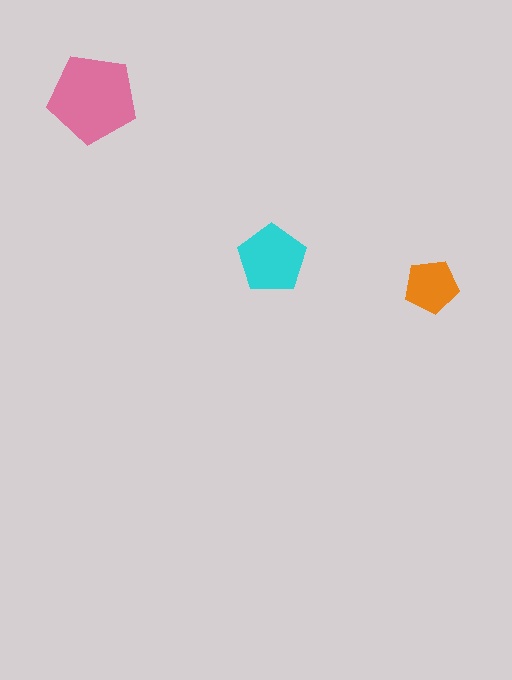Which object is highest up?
The pink pentagon is topmost.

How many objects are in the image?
There are 3 objects in the image.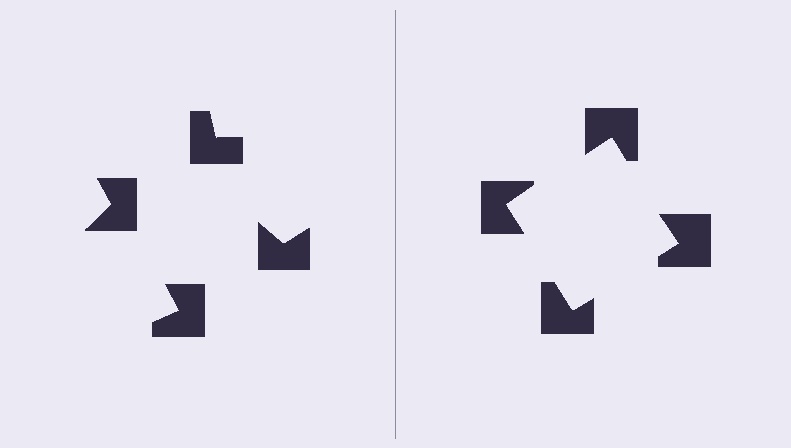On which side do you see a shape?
An illusory square appears on the right side. On the left side the wedge cuts are rotated, so no coherent shape forms.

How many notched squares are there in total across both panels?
8 — 4 on each side.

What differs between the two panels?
The notched squares are positioned identically on both sides; only the wedge orientations differ. On the right they align to a square; on the left they are misaligned.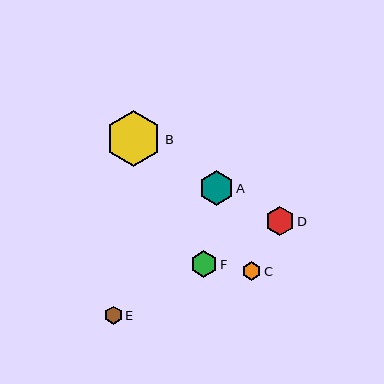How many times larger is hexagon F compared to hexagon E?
Hexagon F is approximately 1.4 times the size of hexagon E.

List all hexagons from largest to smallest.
From largest to smallest: B, A, D, F, C, E.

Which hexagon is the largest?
Hexagon B is the largest with a size of approximately 56 pixels.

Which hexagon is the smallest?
Hexagon E is the smallest with a size of approximately 19 pixels.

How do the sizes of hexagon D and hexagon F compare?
Hexagon D and hexagon F are approximately the same size.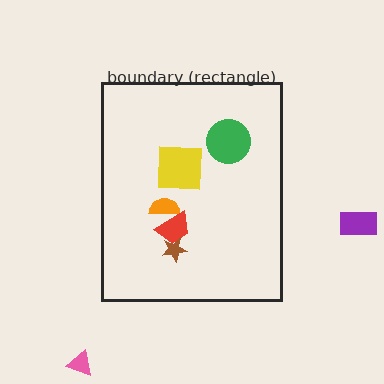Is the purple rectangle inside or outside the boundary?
Outside.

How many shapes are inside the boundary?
5 inside, 2 outside.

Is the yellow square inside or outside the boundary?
Inside.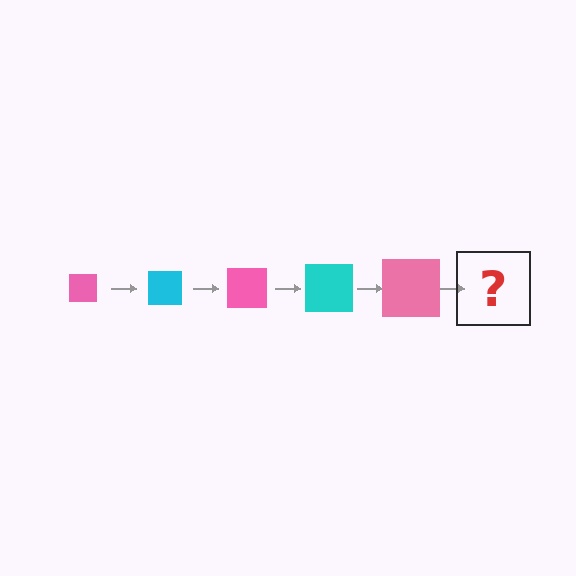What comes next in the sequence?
The next element should be a cyan square, larger than the previous one.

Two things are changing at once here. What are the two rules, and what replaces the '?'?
The two rules are that the square grows larger each step and the color cycles through pink and cyan. The '?' should be a cyan square, larger than the previous one.